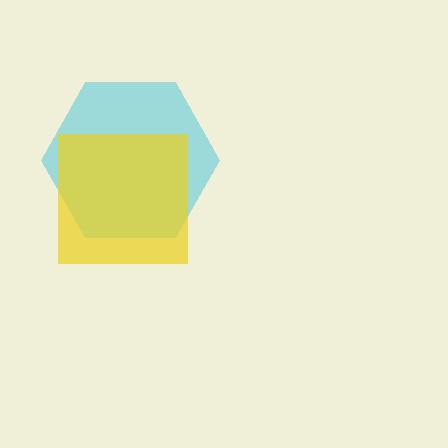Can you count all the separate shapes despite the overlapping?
Yes, there are 2 separate shapes.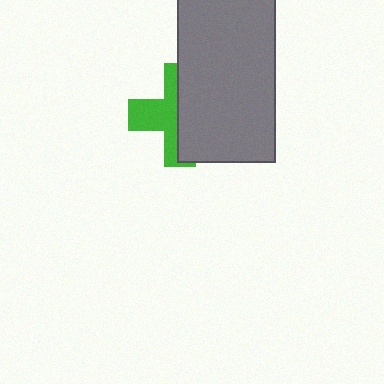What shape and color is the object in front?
The object in front is a gray rectangle.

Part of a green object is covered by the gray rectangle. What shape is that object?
It is a cross.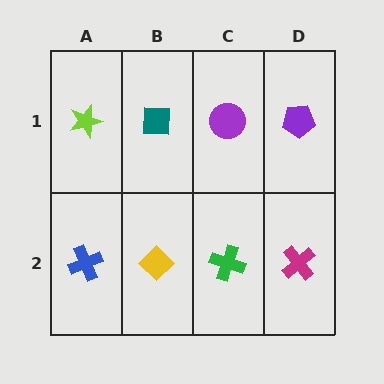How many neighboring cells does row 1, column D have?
2.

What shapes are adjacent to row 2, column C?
A purple circle (row 1, column C), a yellow diamond (row 2, column B), a magenta cross (row 2, column D).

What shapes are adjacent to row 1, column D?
A magenta cross (row 2, column D), a purple circle (row 1, column C).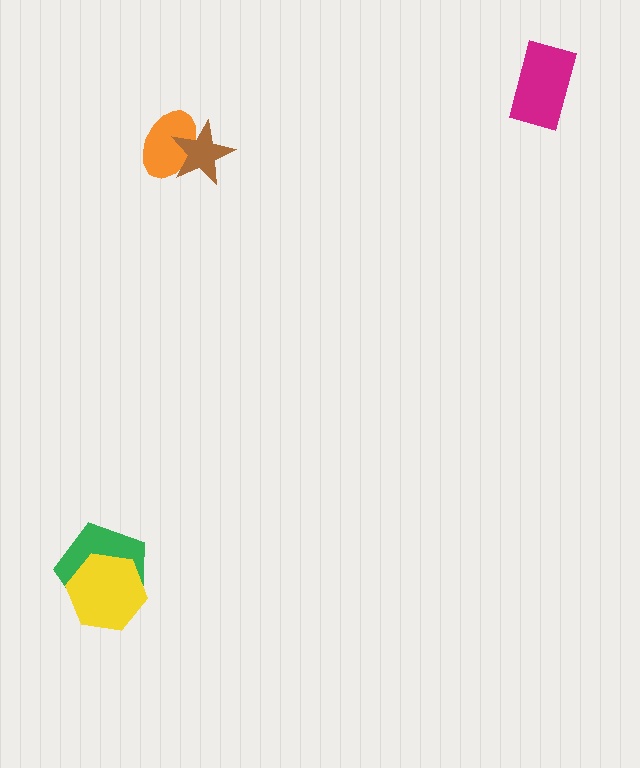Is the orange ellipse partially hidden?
Yes, it is partially covered by another shape.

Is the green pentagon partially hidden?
Yes, it is partially covered by another shape.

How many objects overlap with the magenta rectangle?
0 objects overlap with the magenta rectangle.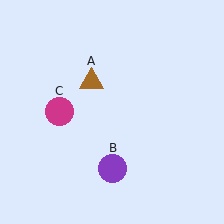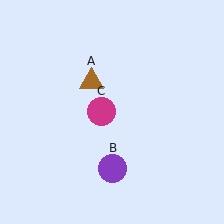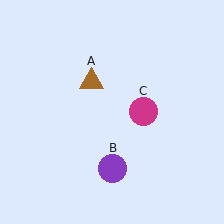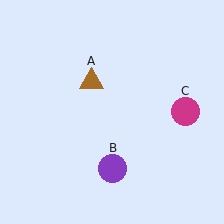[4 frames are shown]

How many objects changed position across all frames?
1 object changed position: magenta circle (object C).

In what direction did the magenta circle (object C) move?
The magenta circle (object C) moved right.